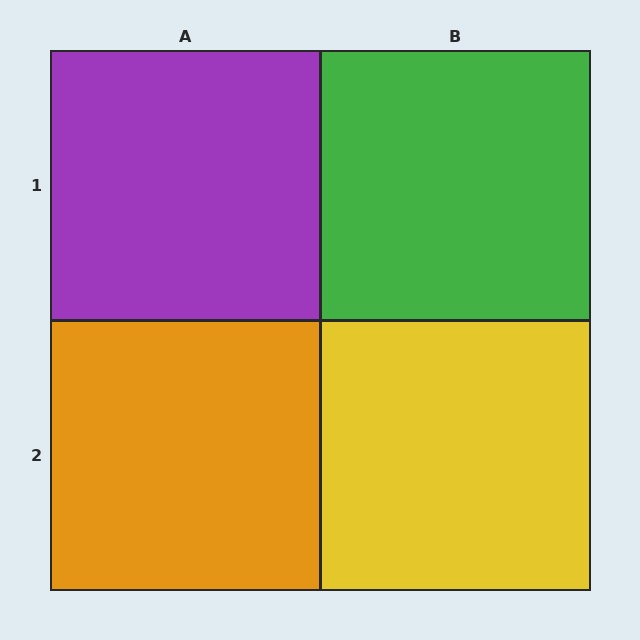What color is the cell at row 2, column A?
Orange.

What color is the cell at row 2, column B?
Yellow.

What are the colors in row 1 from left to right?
Purple, green.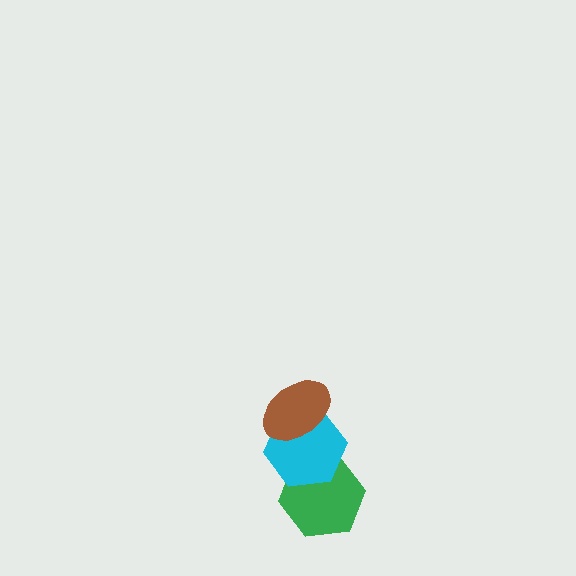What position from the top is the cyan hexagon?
The cyan hexagon is 2nd from the top.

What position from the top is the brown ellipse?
The brown ellipse is 1st from the top.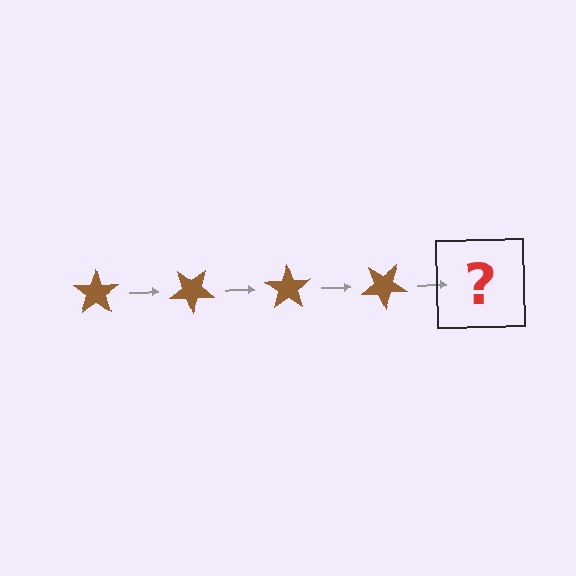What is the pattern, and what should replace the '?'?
The pattern is that the star rotates 35 degrees each step. The '?' should be a brown star rotated 140 degrees.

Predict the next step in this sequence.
The next step is a brown star rotated 140 degrees.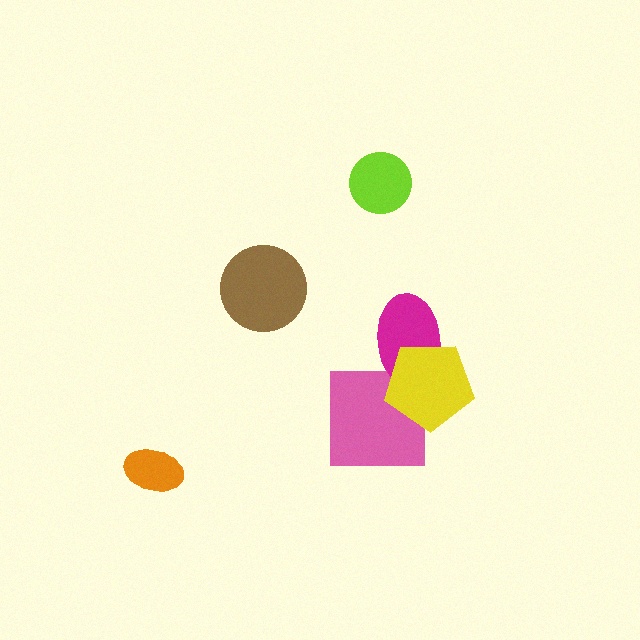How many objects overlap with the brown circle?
0 objects overlap with the brown circle.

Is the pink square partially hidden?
Yes, it is partially covered by another shape.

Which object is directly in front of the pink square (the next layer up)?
The magenta ellipse is directly in front of the pink square.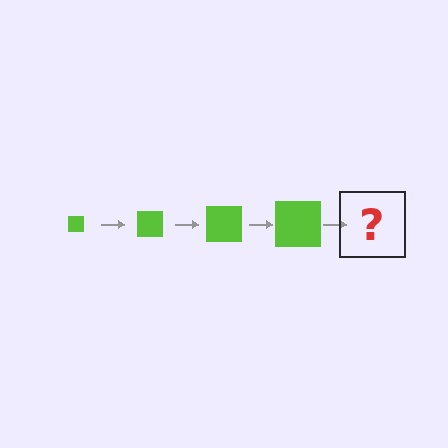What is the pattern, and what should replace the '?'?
The pattern is that the square gets progressively larger each step. The '?' should be a lime square, larger than the previous one.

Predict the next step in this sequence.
The next step is a lime square, larger than the previous one.